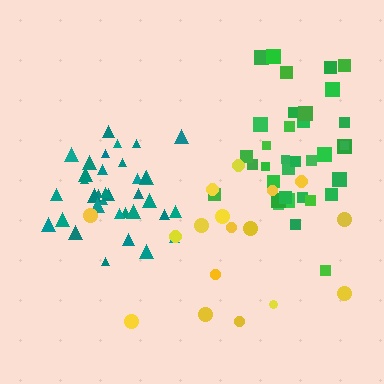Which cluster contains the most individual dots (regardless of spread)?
Green (35).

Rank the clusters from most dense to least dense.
teal, green, yellow.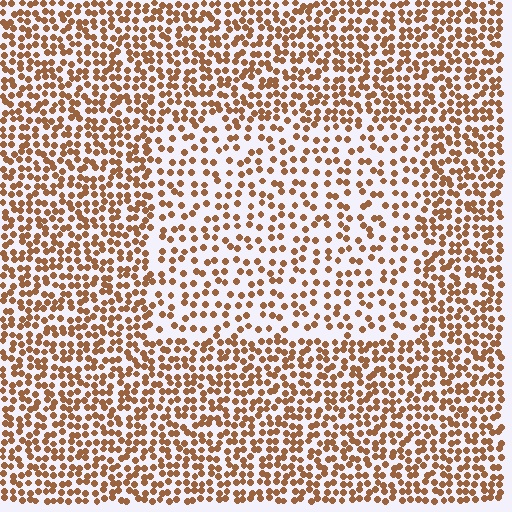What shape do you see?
I see a rectangle.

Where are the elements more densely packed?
The elements are more densely packed outside the rectangle boundary.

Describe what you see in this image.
The image contains small brown elements arranged at two different densities. A rectangle-shaped region is visible where the elements are less densely packed than the surrounding area.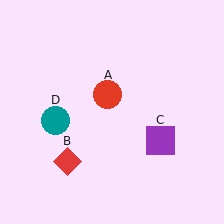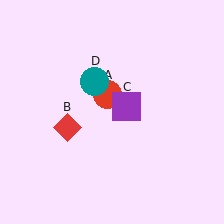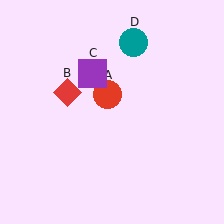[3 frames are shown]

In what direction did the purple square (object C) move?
The purple square (object C) moved up and to the left.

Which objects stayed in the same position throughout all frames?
Red circle (object A) remained stationary.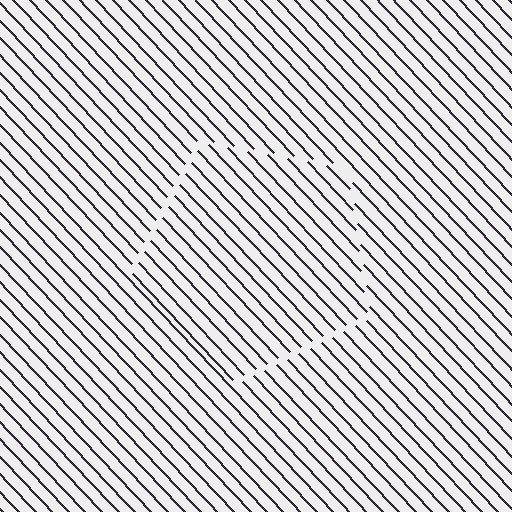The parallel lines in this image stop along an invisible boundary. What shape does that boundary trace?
An illusory pentagon. The interior of the shape contains the same grating, shifted by half a period — the contour is defined by the phase discontinuity where line-ends from the inner and outer gratings abut.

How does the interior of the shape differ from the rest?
The interior of the shape contains the same grating, shifted by half a period — the contour is defined by the phase discontinuity where line-ends from the inner and outer gratings abut.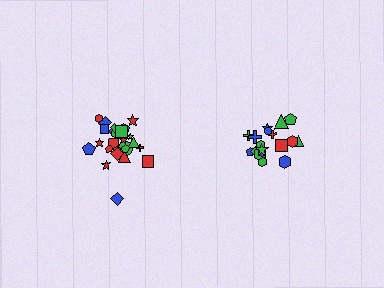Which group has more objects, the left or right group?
The left group.